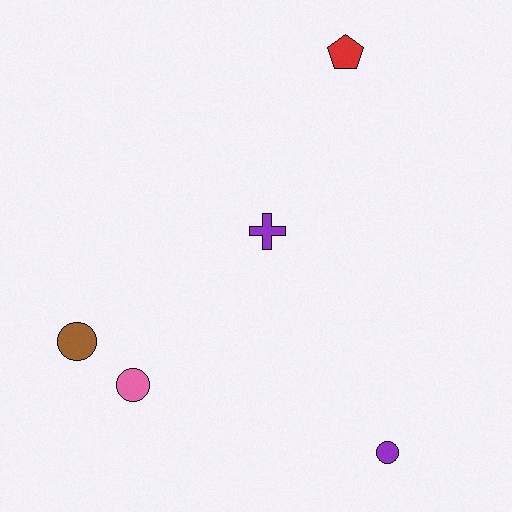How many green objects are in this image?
There are no green objects.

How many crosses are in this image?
There is 1 cross.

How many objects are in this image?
There are 5 objects.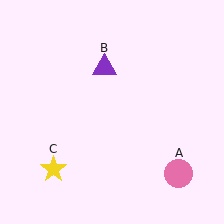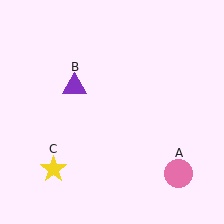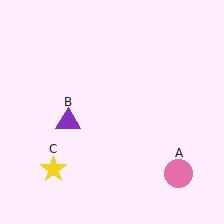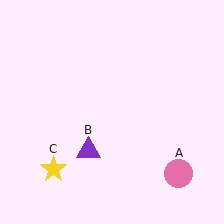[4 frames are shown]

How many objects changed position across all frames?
1 object changed position: purple triangle (object B).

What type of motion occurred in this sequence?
The purple triangle (object B) rotated counterclockwise around the center of the scene.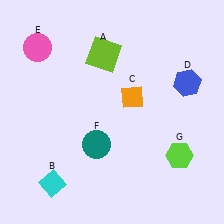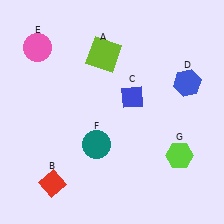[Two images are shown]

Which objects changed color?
B changed from cyan to red. C changed from orange to blue.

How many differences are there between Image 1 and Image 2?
There are 2 differences between the two images.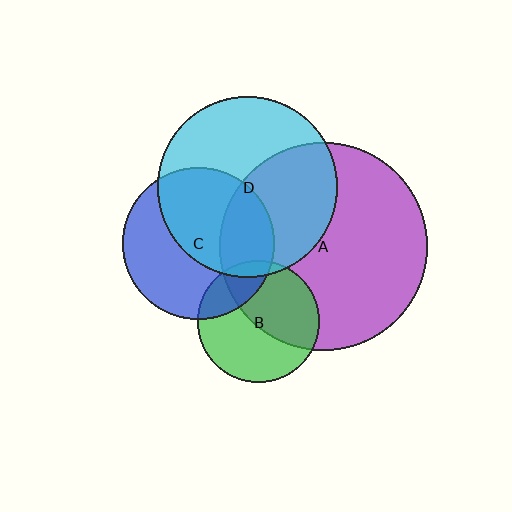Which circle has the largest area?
Circle A (purple).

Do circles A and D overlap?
Yes.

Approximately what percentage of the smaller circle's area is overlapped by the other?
Approximately 45%.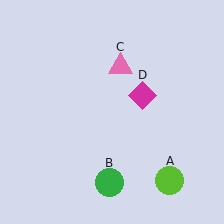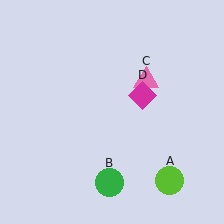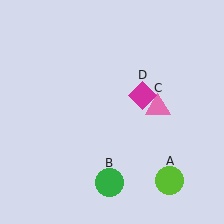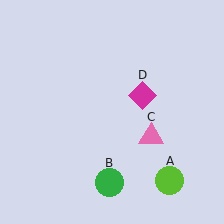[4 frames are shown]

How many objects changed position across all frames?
1 object changed position: pink triangle (object C).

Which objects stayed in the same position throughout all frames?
Lime circle (object A) and green circle (object B) and magenta diamond (object D) remained stationary.